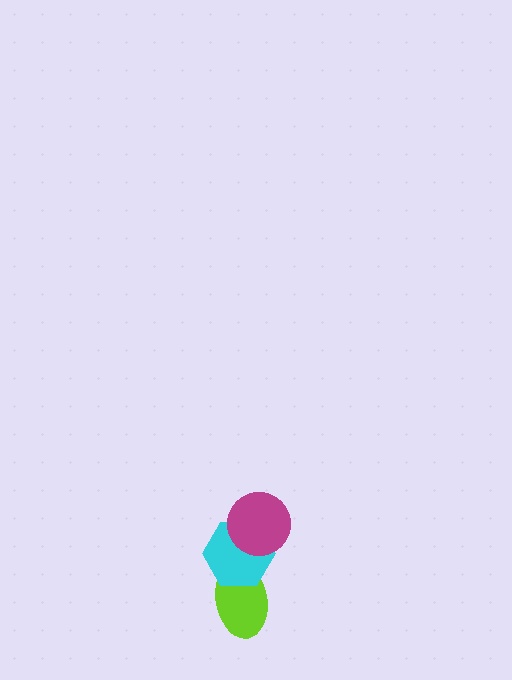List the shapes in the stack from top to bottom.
From top to bottom: the magenta circle, the cyan hexagon, the lime ellipse.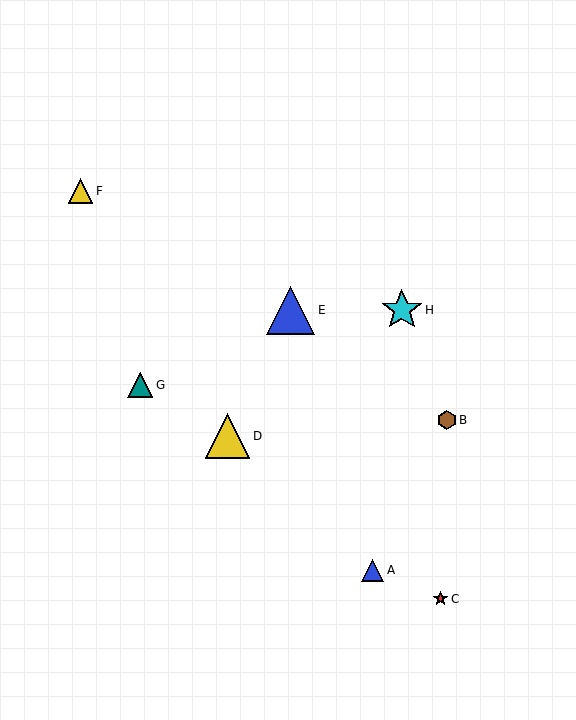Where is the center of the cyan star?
The center of the cyan star is at (402, 310).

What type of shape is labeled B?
Shape B is a brown hexagon.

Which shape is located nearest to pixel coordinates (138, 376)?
The teal triangle (labeled G) at (140, 385) is nearest to that location.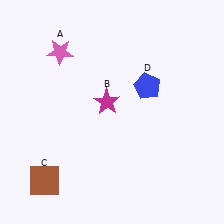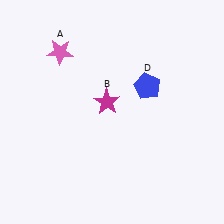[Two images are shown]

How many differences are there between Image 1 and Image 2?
There is 1 difference between the two images.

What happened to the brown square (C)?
The brown square (C) was removed in Image 2. It was in the bottom-left area of Image 1.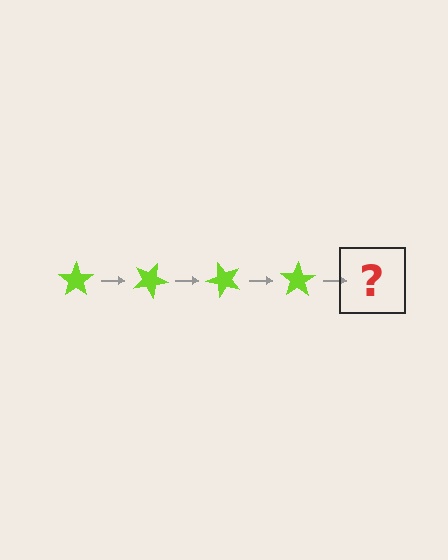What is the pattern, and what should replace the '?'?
The pattern is that the star rotates 25 degrees each step. The '?' should be a lime star rotated 100 degrees.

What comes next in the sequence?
The next element should be a lime star rotated 100 degrees.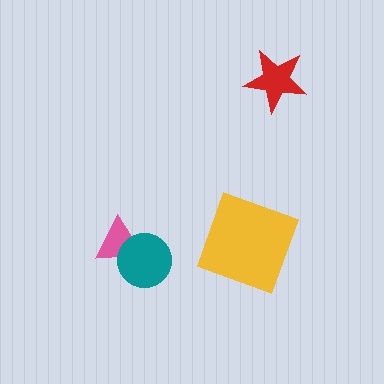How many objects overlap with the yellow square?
0 objects overlap with the yellow square.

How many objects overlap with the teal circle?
1 object overlaps with the teal circle.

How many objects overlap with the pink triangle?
1 object overlaps with the pink triangle.